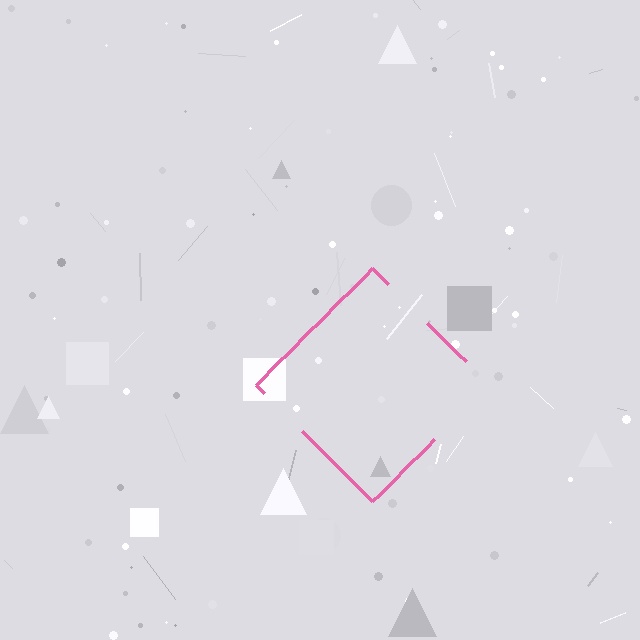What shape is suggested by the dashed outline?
The dashed outline suggests a diamond.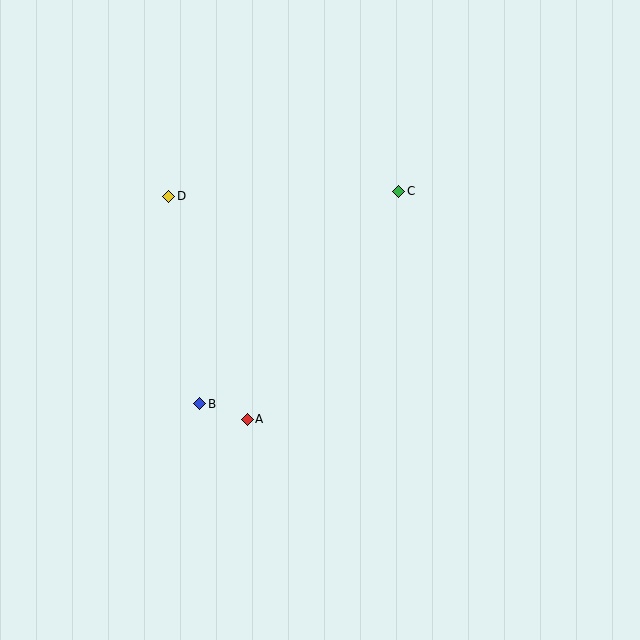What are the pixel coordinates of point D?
Point D is at (169, 196).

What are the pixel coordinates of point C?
Point C is at (399, 191).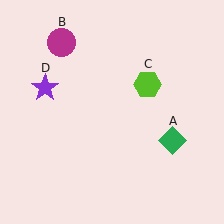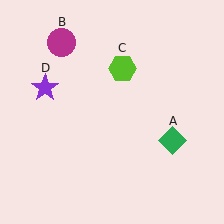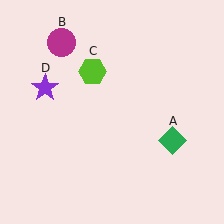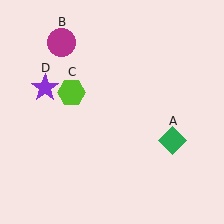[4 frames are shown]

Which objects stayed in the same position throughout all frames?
Green diamond (object A) and magenta circle (object B) and purple star (object D) remained stationary.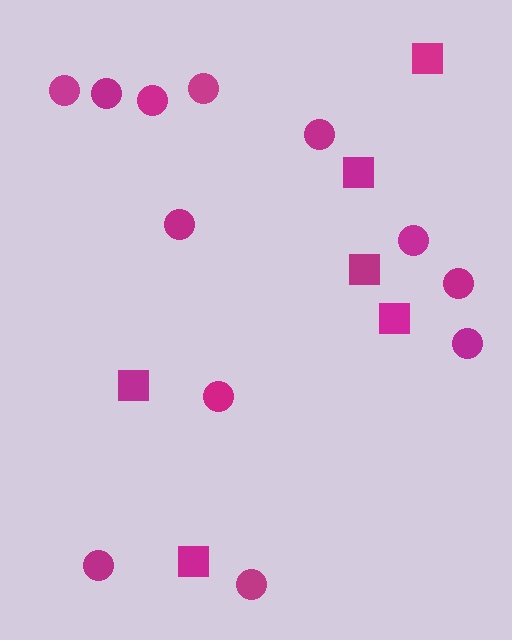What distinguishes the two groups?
There are 2 groups: one group of squares (6) and one group of circles (12).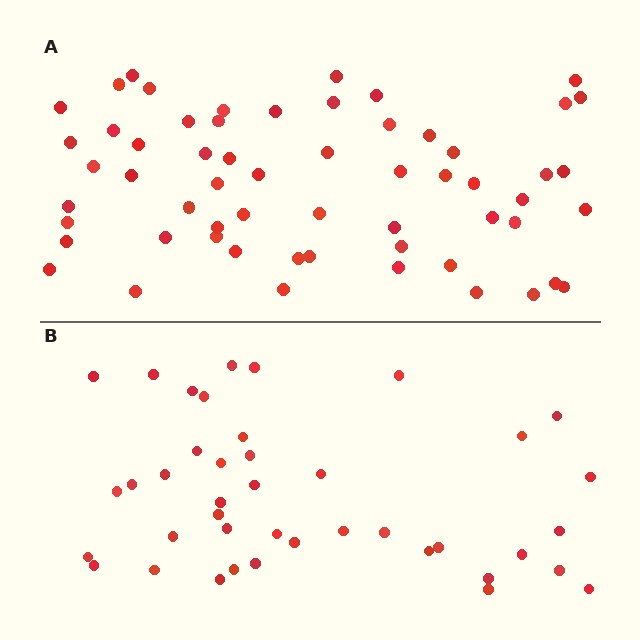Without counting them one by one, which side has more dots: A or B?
Region A (the top region) has more dots.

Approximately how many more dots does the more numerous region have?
Region A has approximately 20 more dots than region B.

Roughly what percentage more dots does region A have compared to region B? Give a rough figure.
About 45% more.